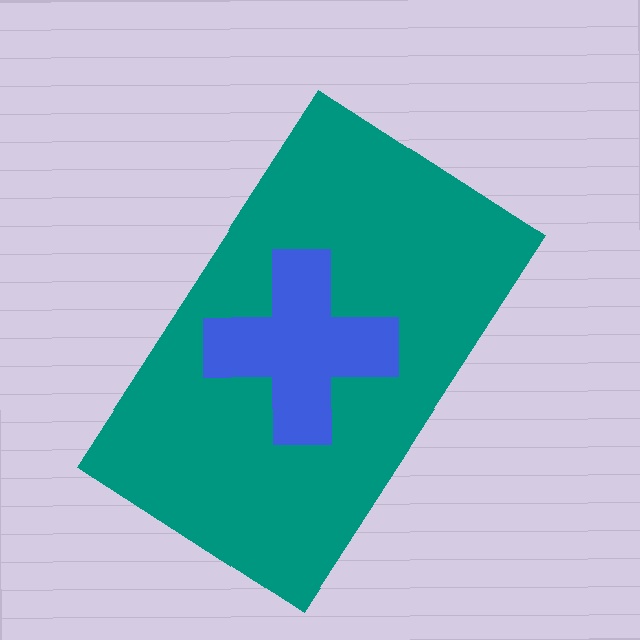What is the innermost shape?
The blue cross.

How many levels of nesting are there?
2.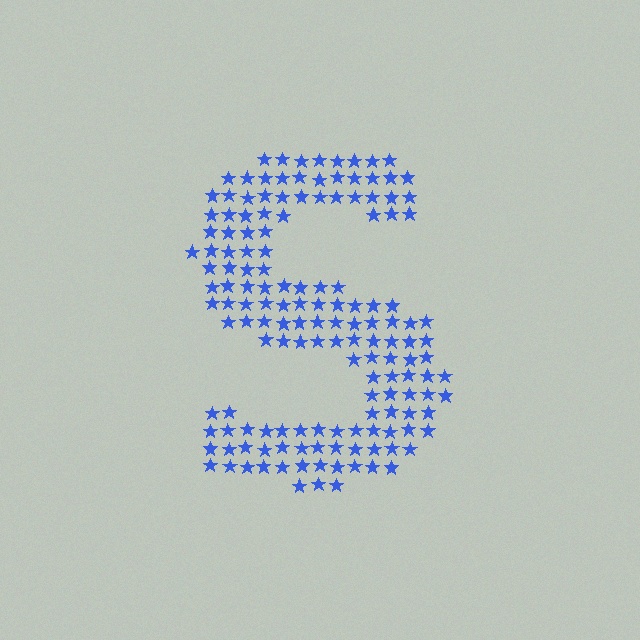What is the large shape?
The large shape is the letter S.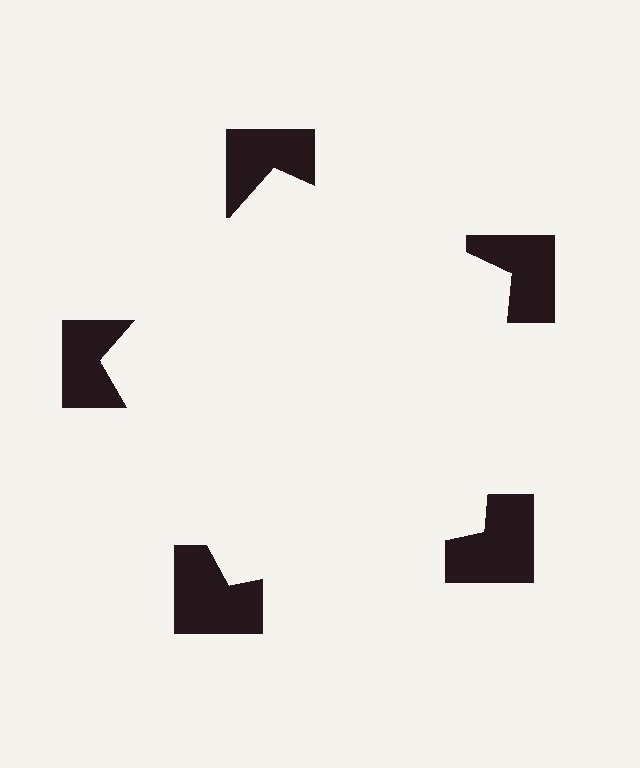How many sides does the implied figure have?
5 sides.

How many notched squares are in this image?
There are 5 — one at each vertex of the illusory pentagon.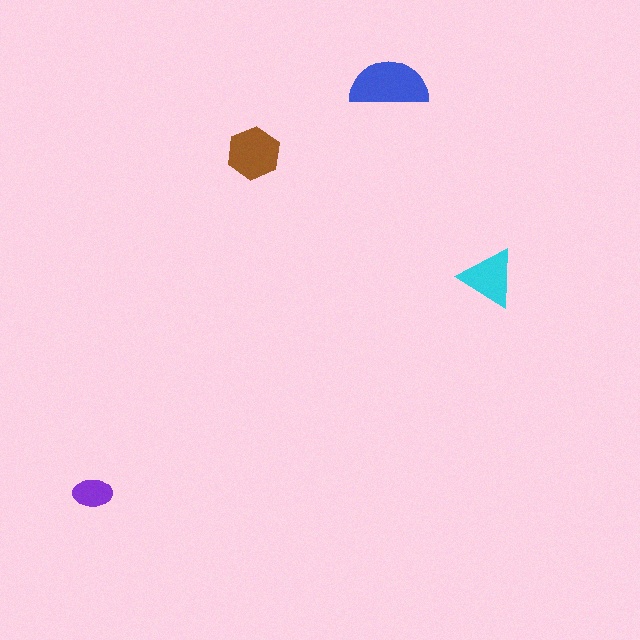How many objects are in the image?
There are 4 objects in the image.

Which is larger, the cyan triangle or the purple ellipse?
The cyan triangle.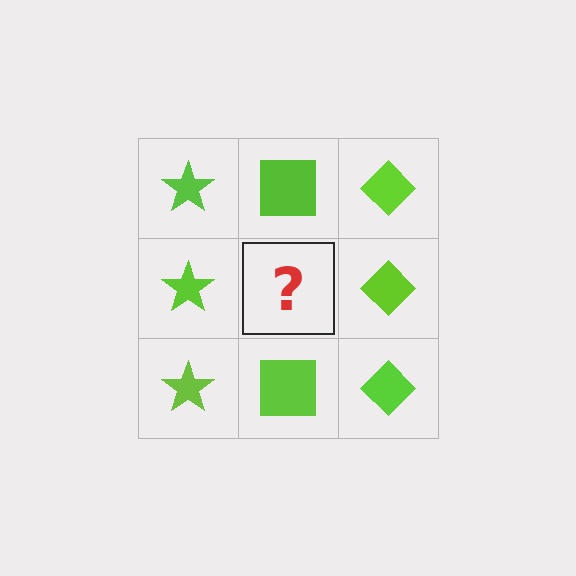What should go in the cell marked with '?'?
The missing cell should contain a lime square.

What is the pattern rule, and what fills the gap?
The rule is that each column has a consistent shape. The gap should be filled with a lime square.